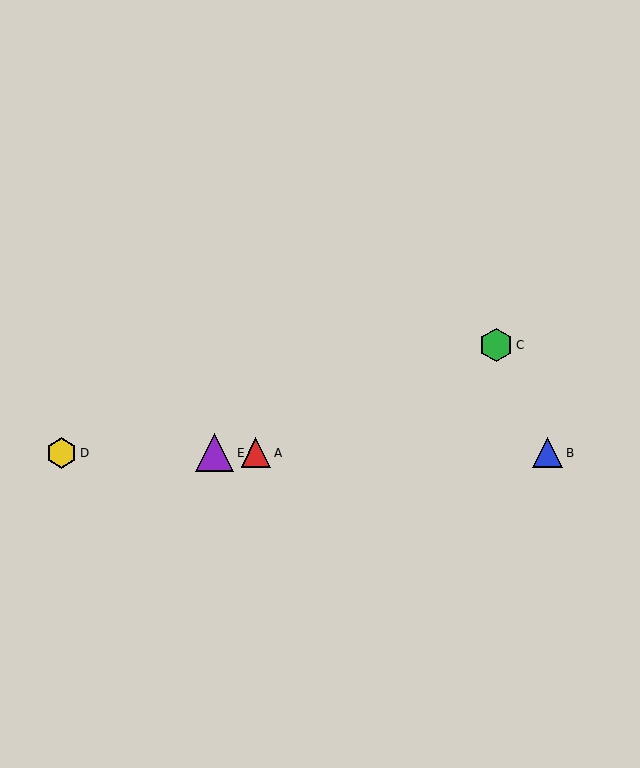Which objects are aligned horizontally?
Objects A, B, D, E are aligned horizontally.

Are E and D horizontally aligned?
Yes, both are at y≈453.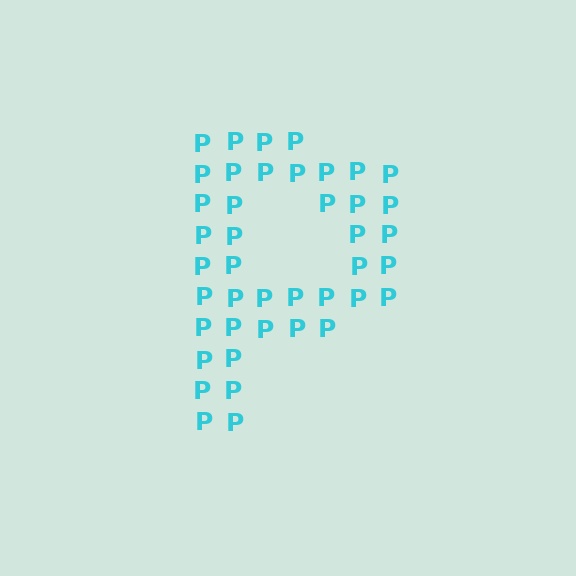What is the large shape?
The large shape is the letter P.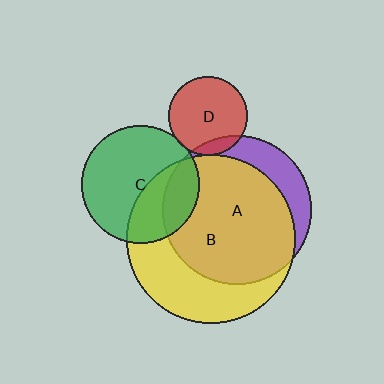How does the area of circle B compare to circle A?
Approximately 1.3 times.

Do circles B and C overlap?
Yes.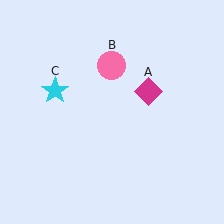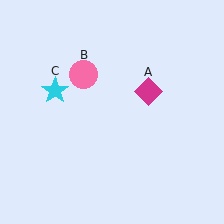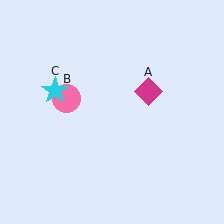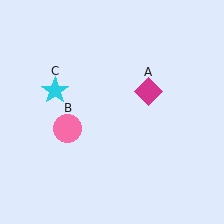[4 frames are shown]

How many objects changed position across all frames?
1 object changed position: pink circle (object B).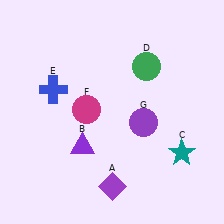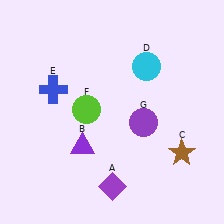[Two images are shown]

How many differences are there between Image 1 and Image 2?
There are 3 differences between the two images.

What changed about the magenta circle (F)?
In Image 1, F is magenta. In Image 2, it changed to lime.